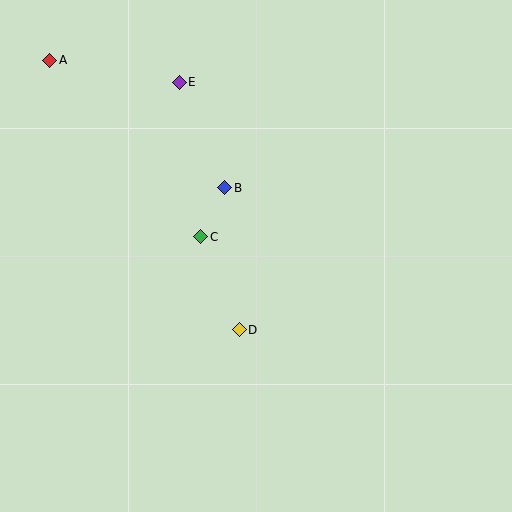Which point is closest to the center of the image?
Point C at (201, 237) is closest to the center.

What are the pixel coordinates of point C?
Point C is at (201, 237).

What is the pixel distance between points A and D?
The distance between A and D is 329 pixels.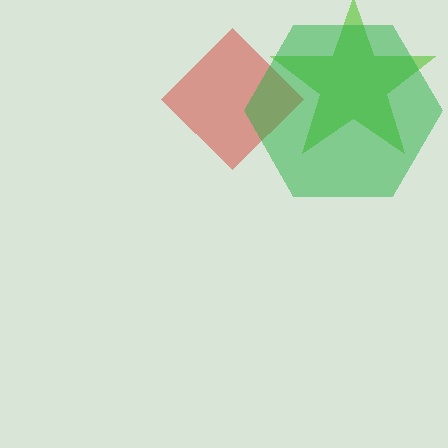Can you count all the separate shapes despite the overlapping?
Yes, there are 3 separate shapes.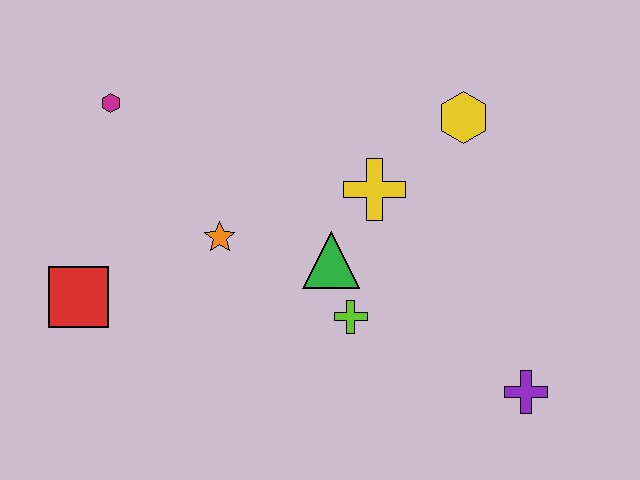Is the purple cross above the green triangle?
No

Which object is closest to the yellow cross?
The green triangle is closest to the yellow cross.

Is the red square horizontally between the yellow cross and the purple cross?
No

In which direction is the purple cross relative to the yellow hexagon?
The purple cross is below the yellow hexagon.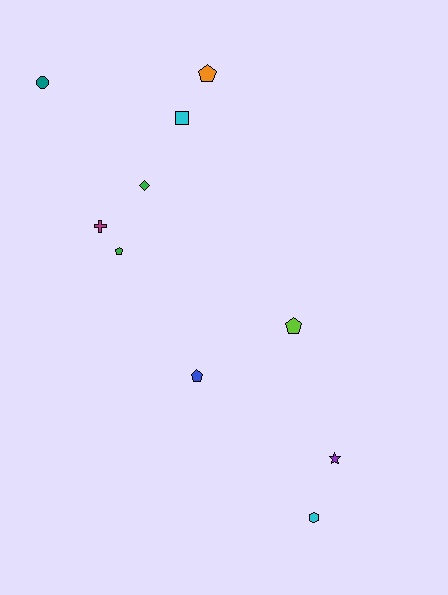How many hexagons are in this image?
There is 1 hexagon.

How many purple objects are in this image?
There is 1 purple object.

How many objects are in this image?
There are 10 objects.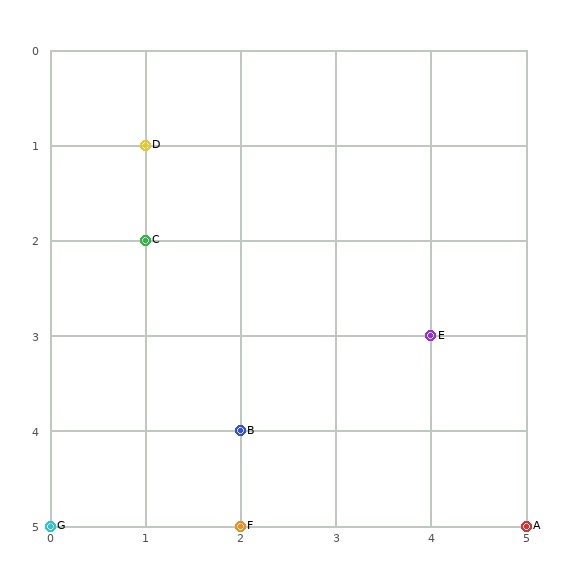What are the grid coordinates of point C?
Point C is at grid coordinates (1, 2).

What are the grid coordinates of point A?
Point A is at grid coordinates (5, 5).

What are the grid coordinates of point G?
Point G is at grid coordinates (0, 5).